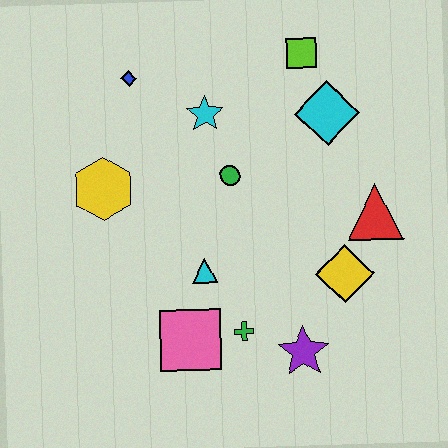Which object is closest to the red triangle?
The yellow diamond is closest to the red triangle.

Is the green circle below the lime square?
Yes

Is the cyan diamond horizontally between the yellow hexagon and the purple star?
No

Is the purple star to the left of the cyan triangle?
No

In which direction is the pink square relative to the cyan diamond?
The pink square is below the cyan diamond.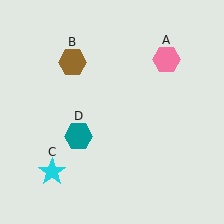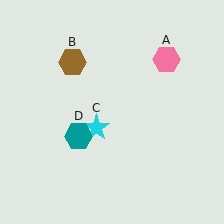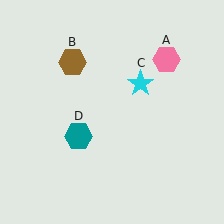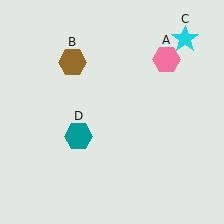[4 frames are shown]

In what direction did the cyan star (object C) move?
The cyan star (object C) moved up and to the right.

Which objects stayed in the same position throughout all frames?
Pink hexagon (object A) and brown hexagon (object B) and teal hexagon (object D) remained stationary.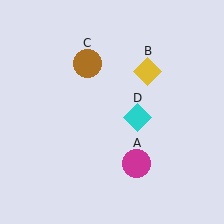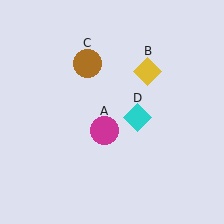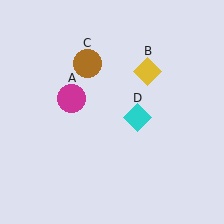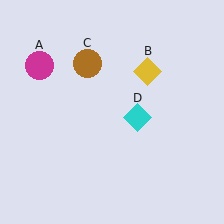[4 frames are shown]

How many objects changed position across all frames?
1 object changed position: magenta circle (object A).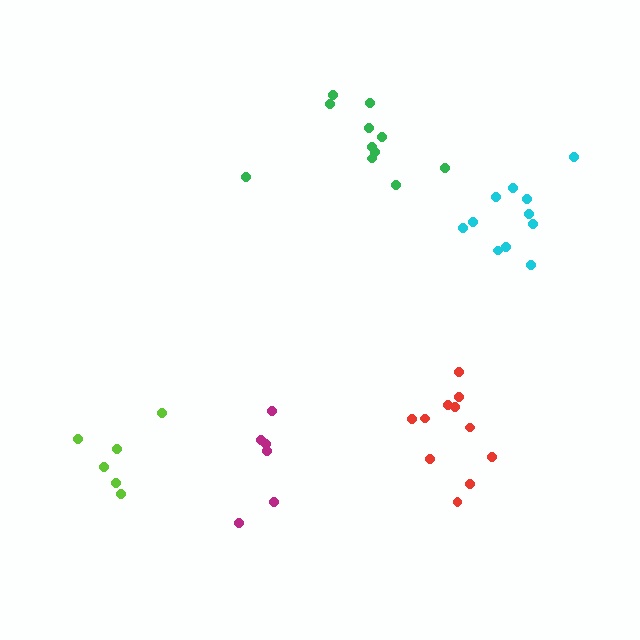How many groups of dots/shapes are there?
There are 5 groups.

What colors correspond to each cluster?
The clusters are colored: cyan, red, green, magenta, lime.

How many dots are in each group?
Group 1: 11 dots, Group 2: 11 dots, Group 3: 11 dots, Group 4: 6 dots, Group 5: 6 dots (45 total).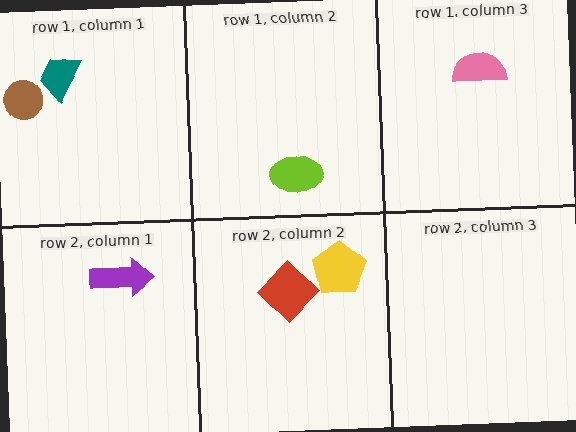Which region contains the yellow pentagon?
The row 2, column 2 region.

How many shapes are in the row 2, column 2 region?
2.